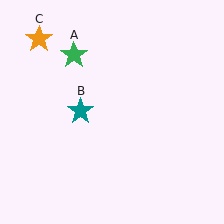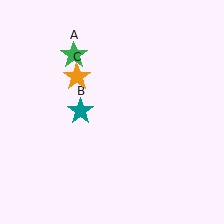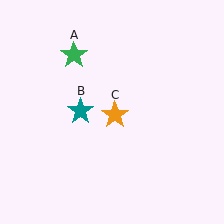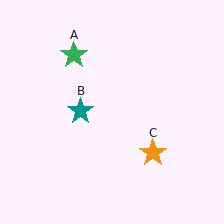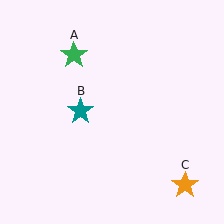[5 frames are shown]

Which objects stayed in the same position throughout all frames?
Green star (object A) and teal star (object B) remained stationary.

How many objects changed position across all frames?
1 object changed position: orange star (object C).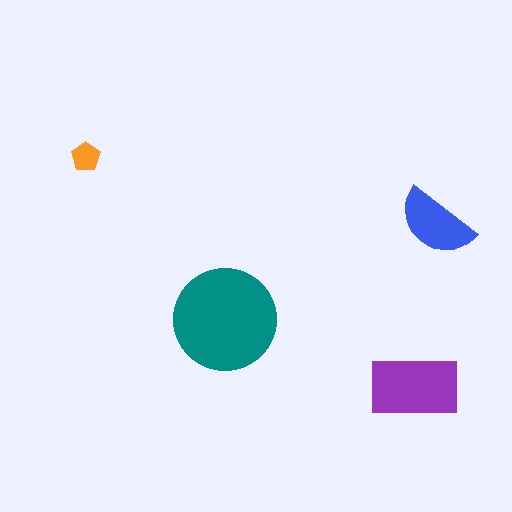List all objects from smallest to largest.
The orange pentagon, the blue semicircle, the purple rectangle, the teal circle.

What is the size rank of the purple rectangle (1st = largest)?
2nd.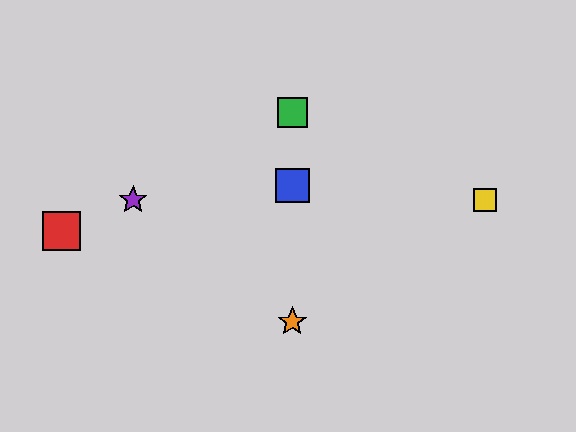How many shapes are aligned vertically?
3 shapes (the blue square, the green square, the orange star) are aligned vertically.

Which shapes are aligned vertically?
The blue square, the green square, the orange star are aligned vertically.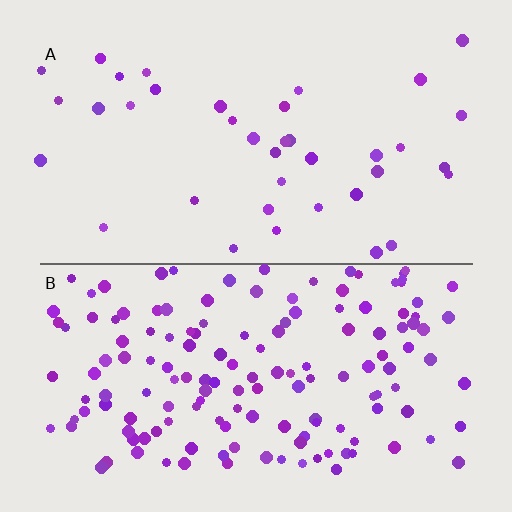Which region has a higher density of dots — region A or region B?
B (the bottom).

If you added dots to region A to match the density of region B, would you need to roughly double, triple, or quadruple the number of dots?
Approximately quadruple.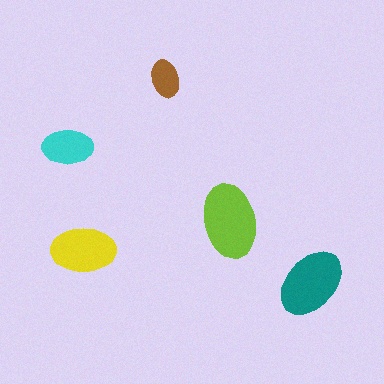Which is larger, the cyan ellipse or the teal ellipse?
The teal one.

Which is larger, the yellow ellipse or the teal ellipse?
The teal one.